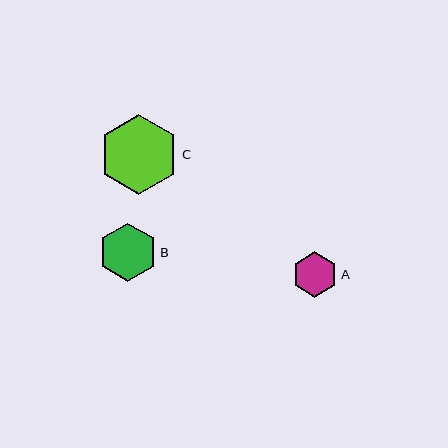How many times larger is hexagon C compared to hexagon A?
Hexagon C is approximately 1.7 times the size of hexagon A.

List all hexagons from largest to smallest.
From largest to smallest: C, B, A.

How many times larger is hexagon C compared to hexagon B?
Hexagon C is approximately 1.4 times the size of hexagon B.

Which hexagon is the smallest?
Hexagon A is the smallest with a size of approximately 45 pixels.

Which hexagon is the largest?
Hexagon C is the largest with a size of approximately 79 pixels.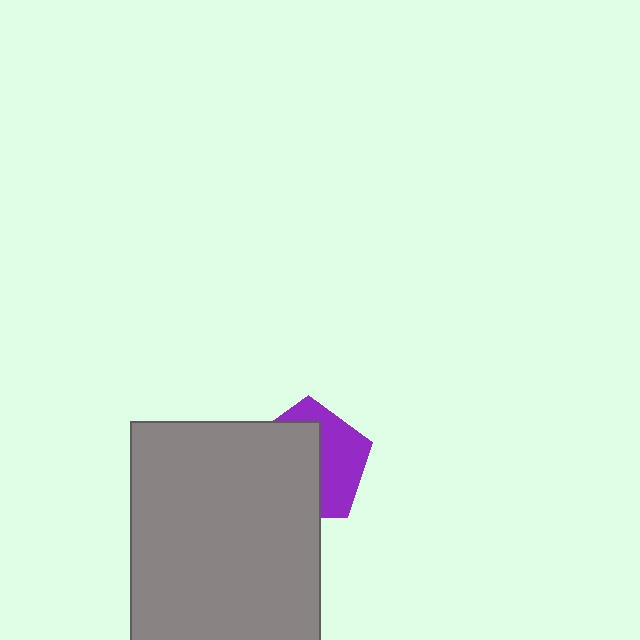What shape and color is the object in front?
The object in front is a gray rectangle.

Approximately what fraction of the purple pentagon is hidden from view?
Roughly 58% of the purple pentagon is hidden behind the gray rectangle.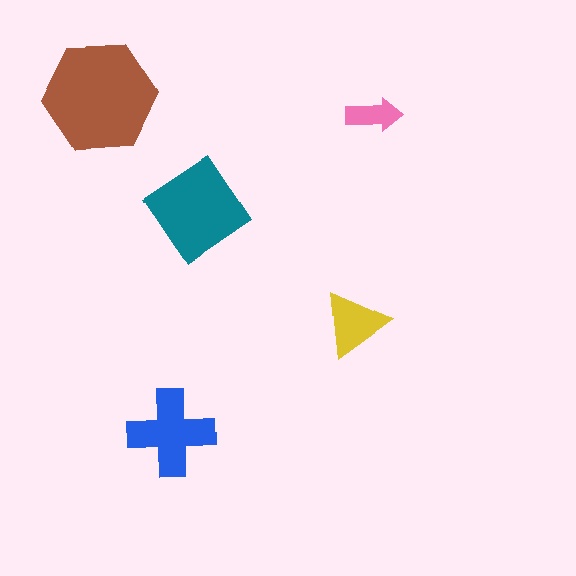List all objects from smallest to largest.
The pink arrow, the yellow triangle, the blue cross, the teal diamond, the brown hexagon.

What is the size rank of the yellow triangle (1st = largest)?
4th.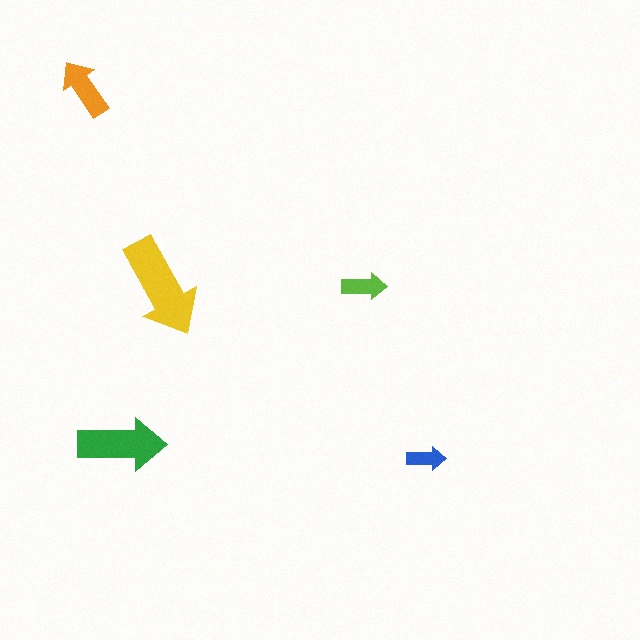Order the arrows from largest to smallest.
the yellow one, the green one, the orange one, the lime one, the blue one.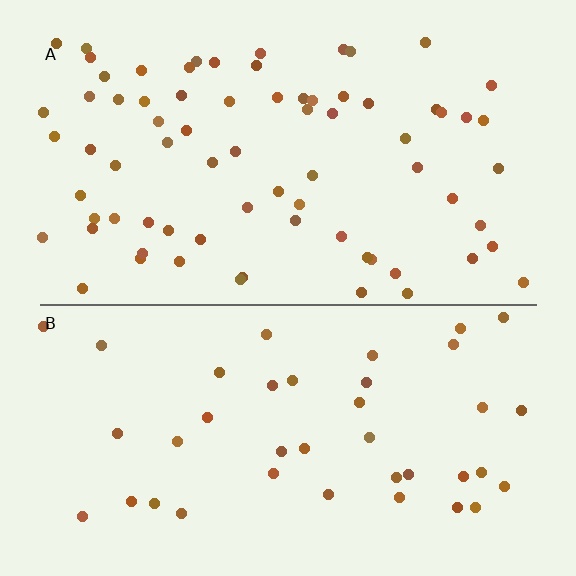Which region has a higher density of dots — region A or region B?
A (the top).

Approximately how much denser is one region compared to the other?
Approximately 1.9× — region A over region B.